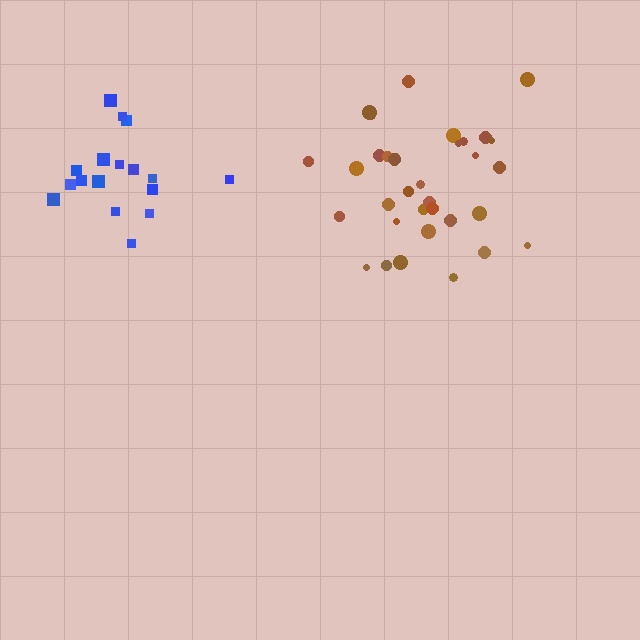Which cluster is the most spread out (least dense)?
Blue.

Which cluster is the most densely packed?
Brown.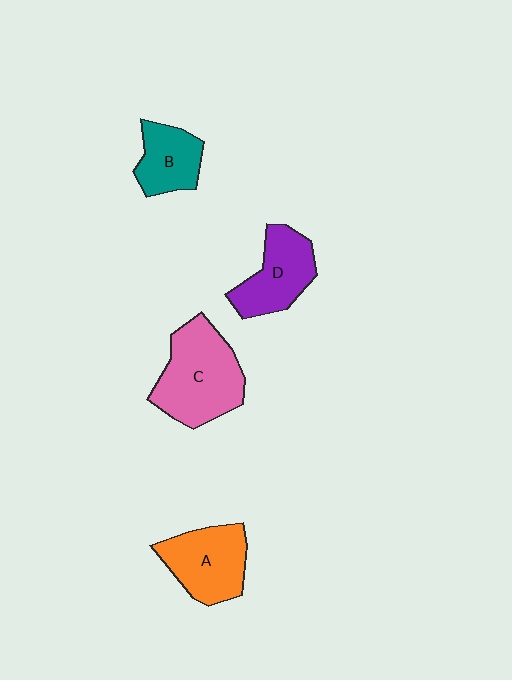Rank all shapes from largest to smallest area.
From largest to smallest: C (pink), A (orange), D (purple), B (teal).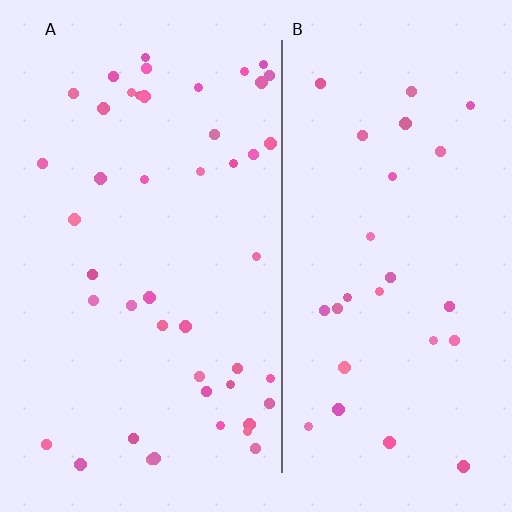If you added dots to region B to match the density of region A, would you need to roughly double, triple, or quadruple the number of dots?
Approximately double.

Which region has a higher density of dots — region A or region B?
A (the left).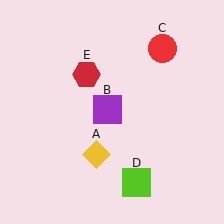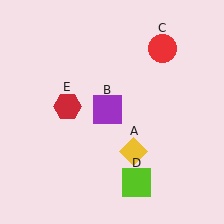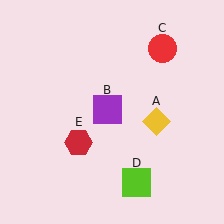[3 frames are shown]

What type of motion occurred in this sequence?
The yellow diamond (object A), red hexagon (object E) rotated counterclockwise around the center of the scene.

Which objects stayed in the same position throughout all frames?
Purple square (object B) and red circle (object C) and lime square (object D) remained stationary.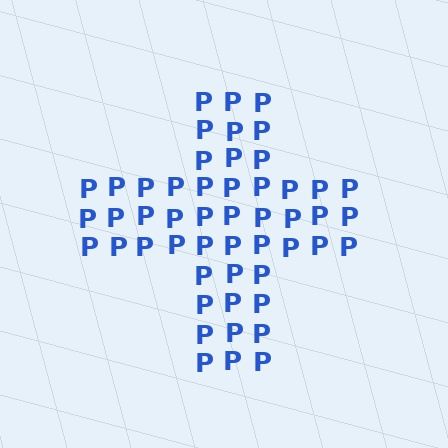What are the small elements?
The small elements are letter P's.